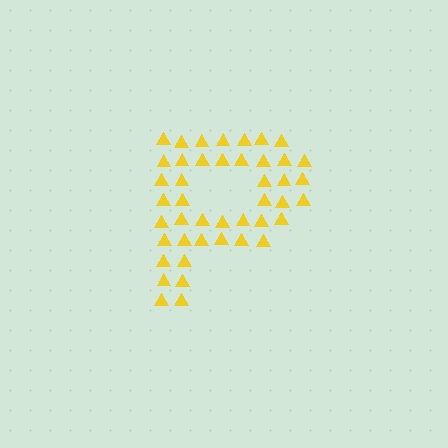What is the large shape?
The large shape is the letter P.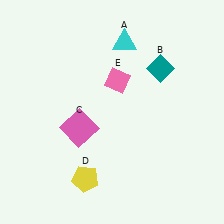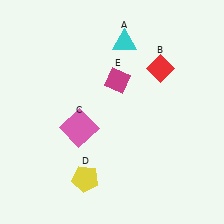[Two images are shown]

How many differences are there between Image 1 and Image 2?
There are 2 differences between the two images.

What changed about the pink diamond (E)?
In Image 1, E is pink. In Image 2, it changed to magenta.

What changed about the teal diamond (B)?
In Image 1, B is teal. In Image 2, it changed to red.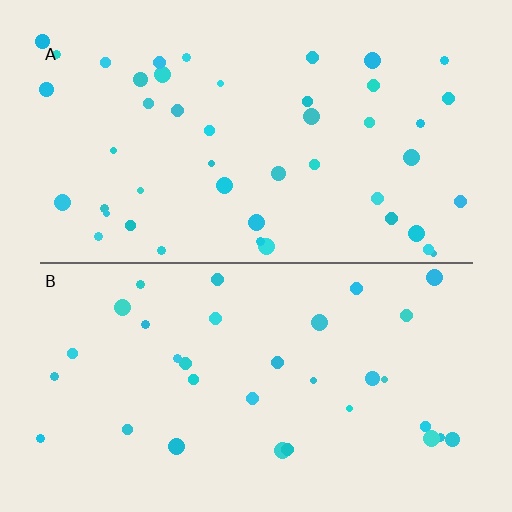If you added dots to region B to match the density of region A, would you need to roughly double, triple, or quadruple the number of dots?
Approximately double.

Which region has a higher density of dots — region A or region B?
A (the top).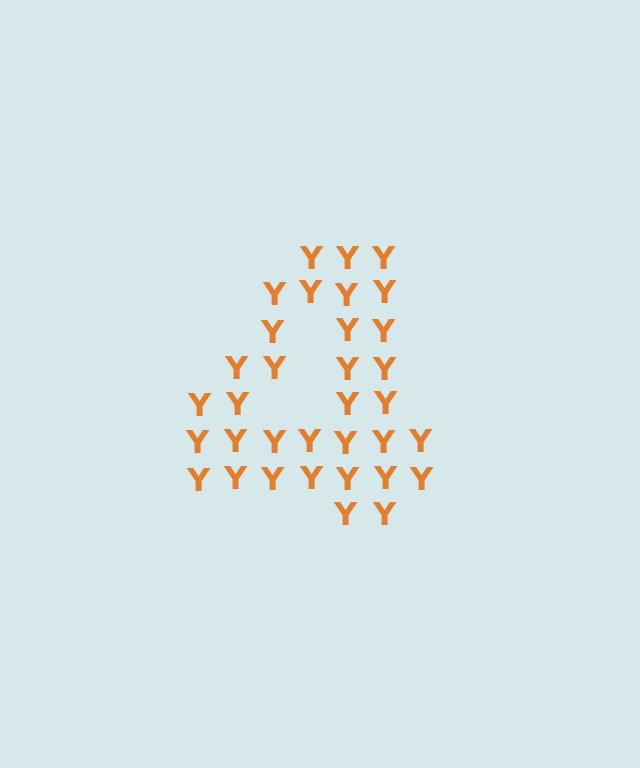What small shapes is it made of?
It is made of small letter Y's.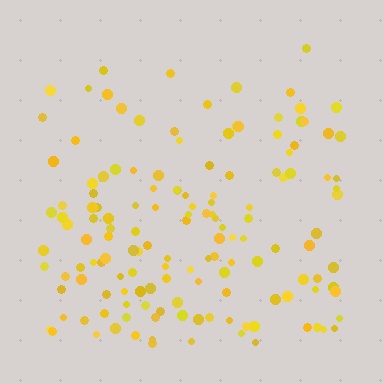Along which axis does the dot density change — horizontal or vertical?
Vertical.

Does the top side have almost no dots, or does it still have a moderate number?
Still a moderate number, just noticeably fewer than the bottom.